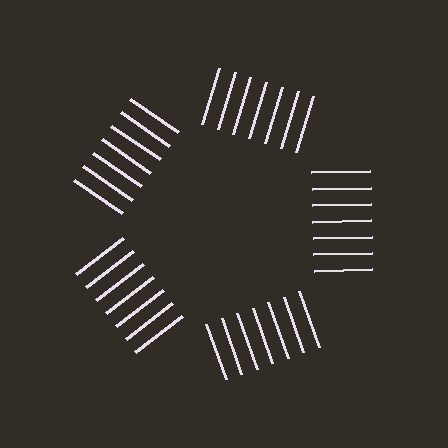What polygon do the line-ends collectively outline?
An illusory pentagon — the line segments terminate on its edges but no continuous stroke is drawn.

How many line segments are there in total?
35 — 7 along each of the 5 edges.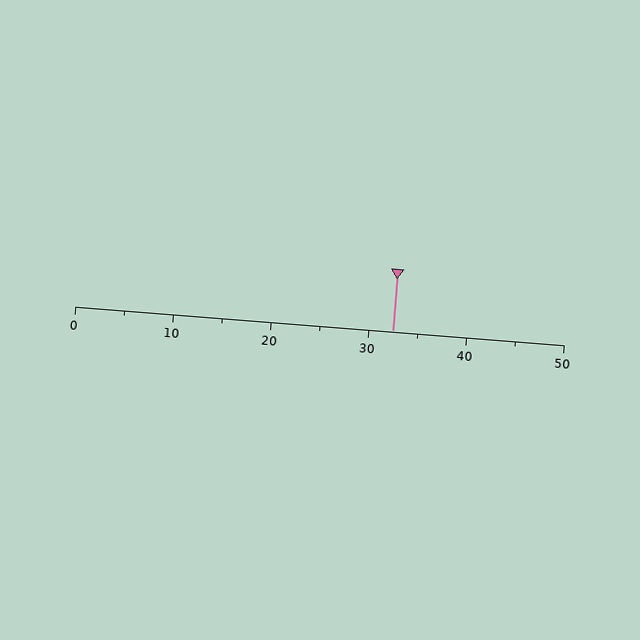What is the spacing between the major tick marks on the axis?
The major ticks are spaced 10 apart.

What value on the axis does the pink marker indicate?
The marker indicates approximately 32.5.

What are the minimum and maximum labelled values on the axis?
The axis runs from 0 to 50.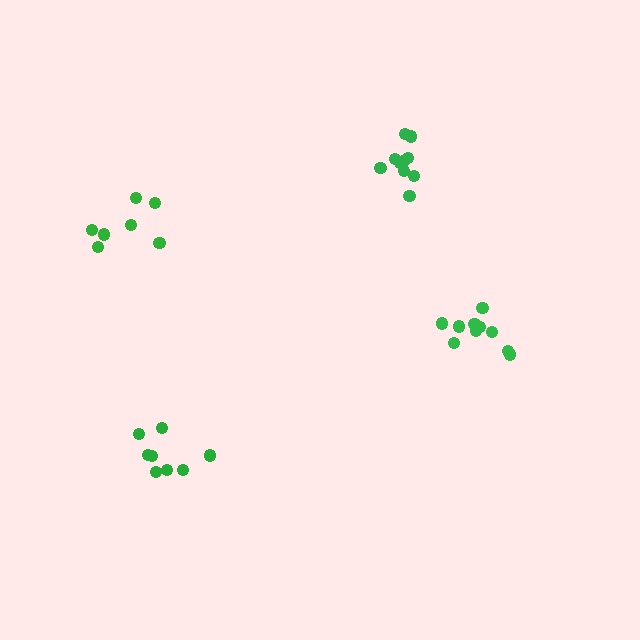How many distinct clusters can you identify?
There are 4 distinct clusters.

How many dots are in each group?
Group 1: 8 dots, Group 2: 8 dots, Group 3: 10 dots, Group 4: 10 dots (36 total).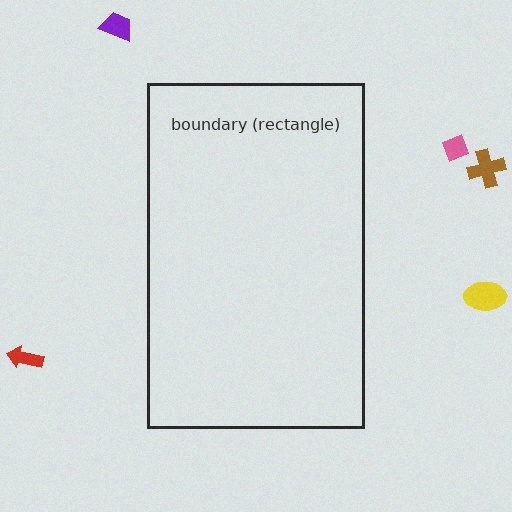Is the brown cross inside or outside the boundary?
Outside.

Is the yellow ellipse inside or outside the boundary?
Outside.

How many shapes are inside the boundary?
0 inside, 5 outside.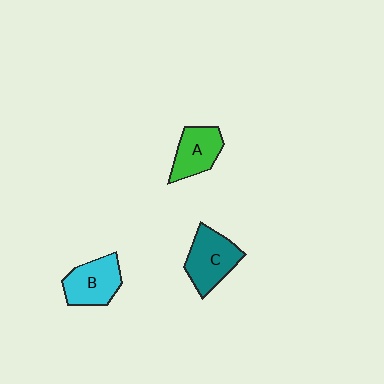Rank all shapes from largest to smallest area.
From largest to smallest: C (teal), B (cyan), A (green).